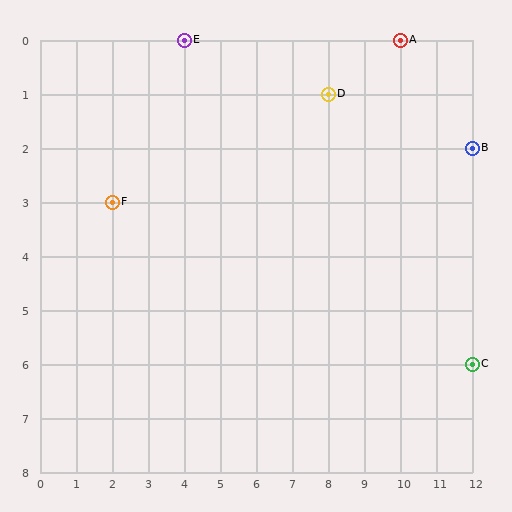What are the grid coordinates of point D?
Point D is at grid coordinates (8, 1).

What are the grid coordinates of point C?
Point C is at grid coordinates (12, 6).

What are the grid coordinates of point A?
Point A is at grid coordinates (10, 0).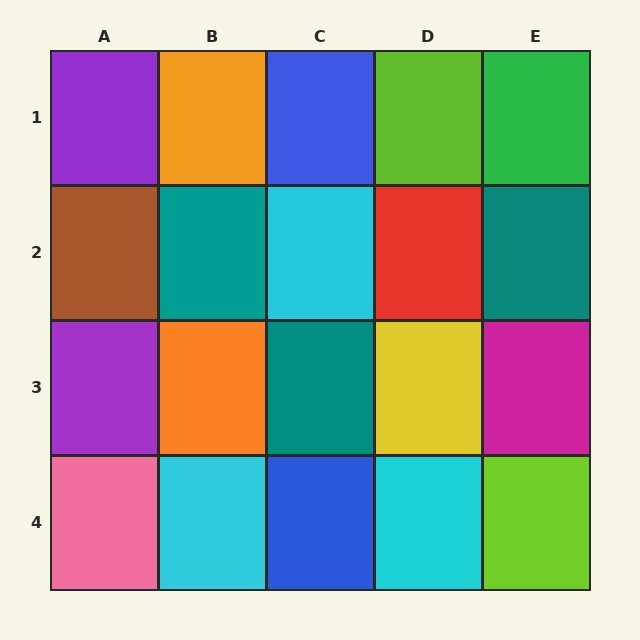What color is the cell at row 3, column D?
Yellow.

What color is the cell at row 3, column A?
Purple.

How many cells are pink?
1 cell is pink.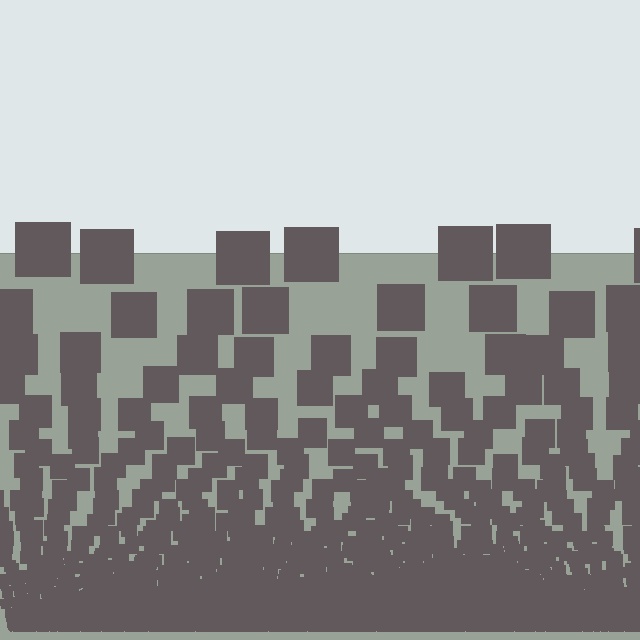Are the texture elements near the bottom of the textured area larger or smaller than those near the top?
Smaller. The gradient is inverted — elements near the bottom are smaller and denser.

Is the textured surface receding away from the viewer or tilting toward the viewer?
The surface appears to tilt toward the viewer. Texture elements get larger and sparser toward the top.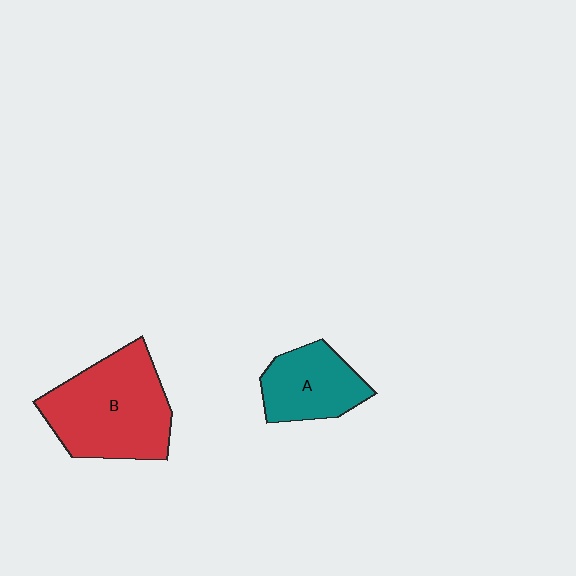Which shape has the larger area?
Shape B (red).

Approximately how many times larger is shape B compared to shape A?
Approximately 1.7 times.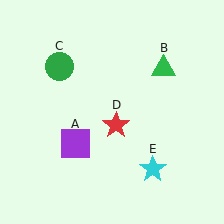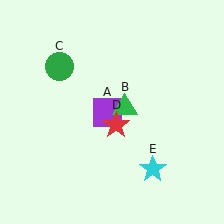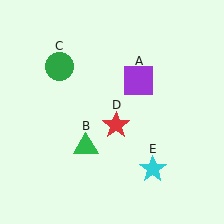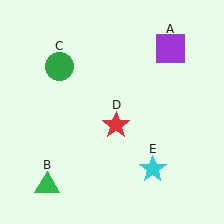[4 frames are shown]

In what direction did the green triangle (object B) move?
The green triangle (object B) moved down and to the left.